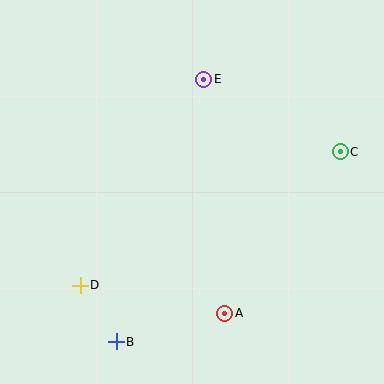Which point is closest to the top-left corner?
Point E is closest to the top-left corner.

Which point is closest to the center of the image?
Point E at (204, 79) is closest to the center.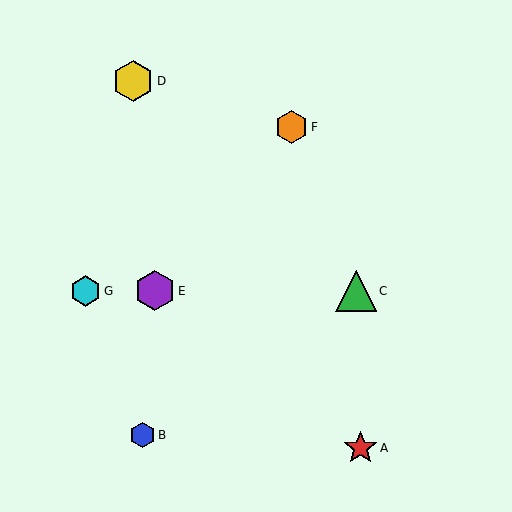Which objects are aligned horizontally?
Objects C, E, G are aligned horizontally.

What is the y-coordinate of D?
Object D is at y≈81.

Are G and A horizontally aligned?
No, G is at y≈291 and A is at y≈448.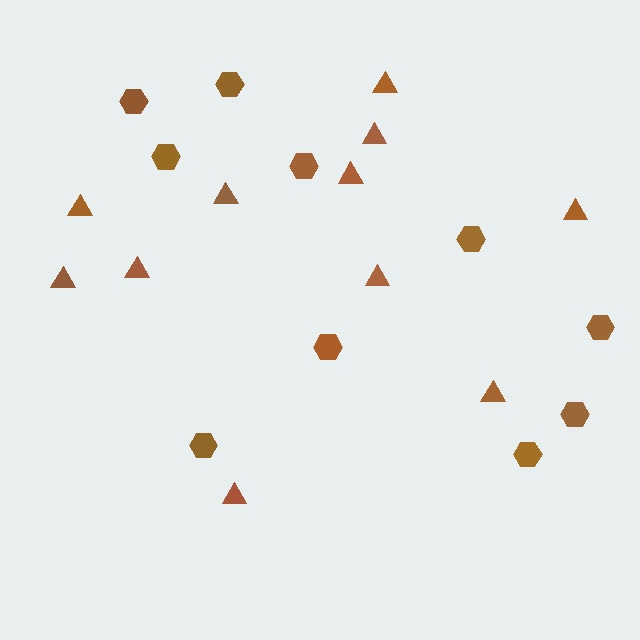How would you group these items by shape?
There are 2 groups: one group of triangles (11) and one group of hexagons (10).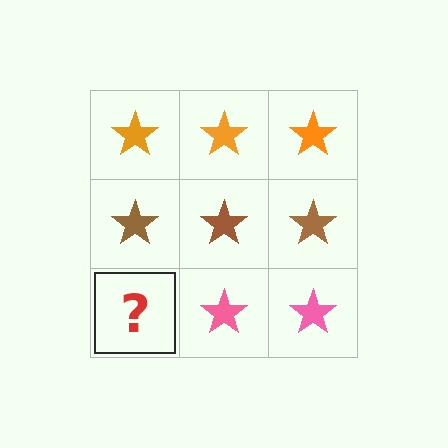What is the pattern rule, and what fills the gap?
The rule is that each row has a consistent color. The gap should be filled with a pink star.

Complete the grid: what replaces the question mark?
The question mark should be replaced with a pink star.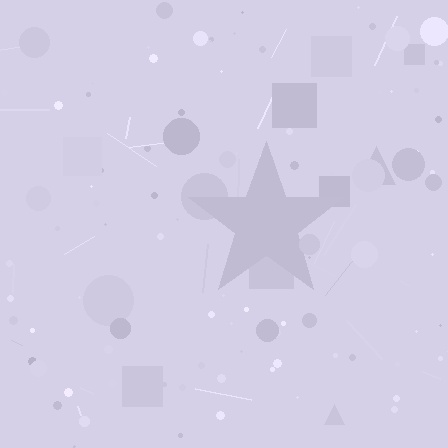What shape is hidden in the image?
A star is hidden in the image.